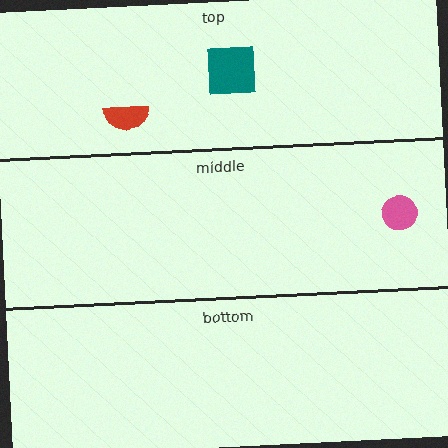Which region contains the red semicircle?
The top region.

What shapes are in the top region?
The red semicircle, the teal square.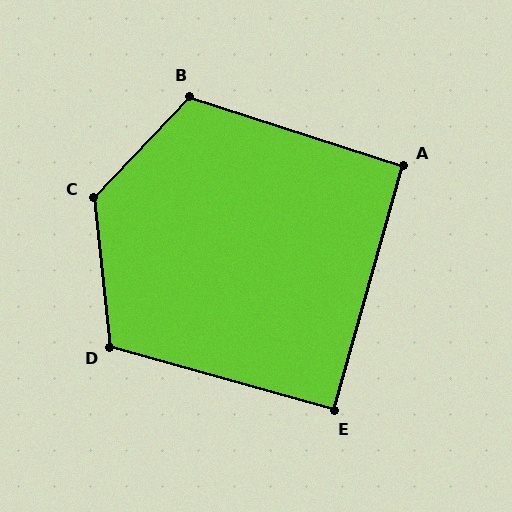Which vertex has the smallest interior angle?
E, at approximately 90 degrees.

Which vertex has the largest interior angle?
C, at approximately 130 degrees.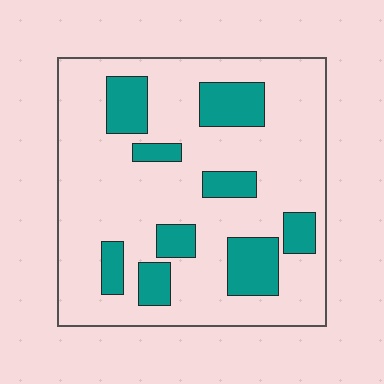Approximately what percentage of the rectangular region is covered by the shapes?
Approximately 20%.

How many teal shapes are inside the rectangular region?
9.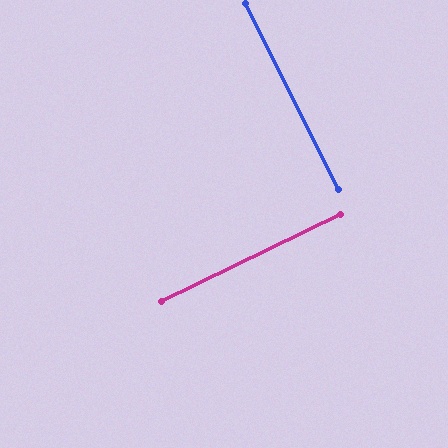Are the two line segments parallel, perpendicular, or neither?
Perpendicular — they meet at approximately 90°.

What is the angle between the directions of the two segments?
Approximately 90 degrees.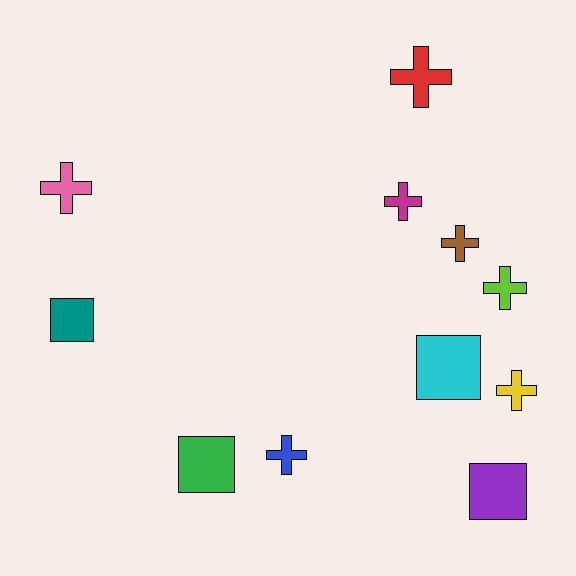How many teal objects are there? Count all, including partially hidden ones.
There is 1 teal object.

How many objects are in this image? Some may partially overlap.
There are 11 objects.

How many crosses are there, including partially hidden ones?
There are 7 crosses.